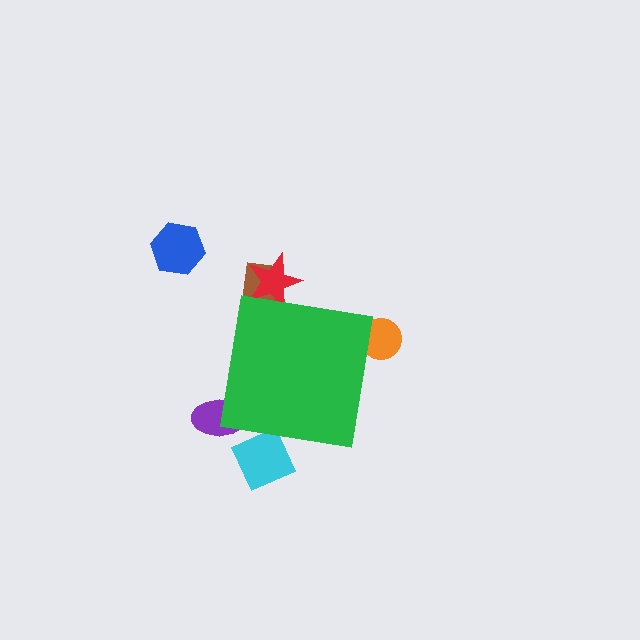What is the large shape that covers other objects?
A green square.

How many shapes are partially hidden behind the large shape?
5 shapes are partially hidden.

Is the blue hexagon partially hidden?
No, the blue hexagon is fully visible.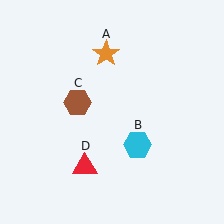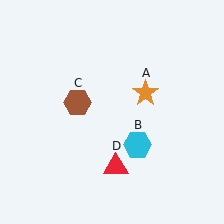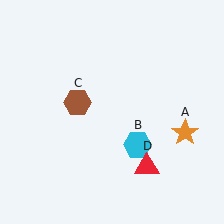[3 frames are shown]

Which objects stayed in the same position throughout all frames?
Cyan hexagon (object B) and brown hexagon (object C) remained stationary.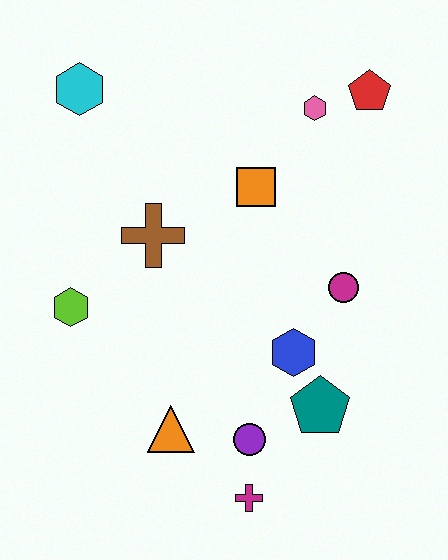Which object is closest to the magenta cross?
The purple circle is closest to the magenta cross.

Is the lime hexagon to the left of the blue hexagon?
Yes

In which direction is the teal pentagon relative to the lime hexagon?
The teal pentagon is to the right of the lime hexagon.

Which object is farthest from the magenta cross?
The cyan hexagon is farthest from the magenta cross.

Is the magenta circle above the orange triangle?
Yes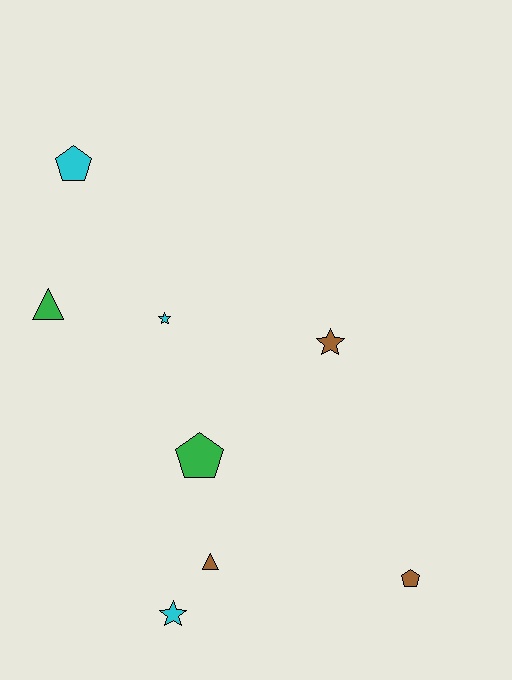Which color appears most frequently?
Brown, with 3 objects.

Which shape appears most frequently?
Star, with 3 objects.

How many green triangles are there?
There is 1 green triangle.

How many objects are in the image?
There are 8 objects.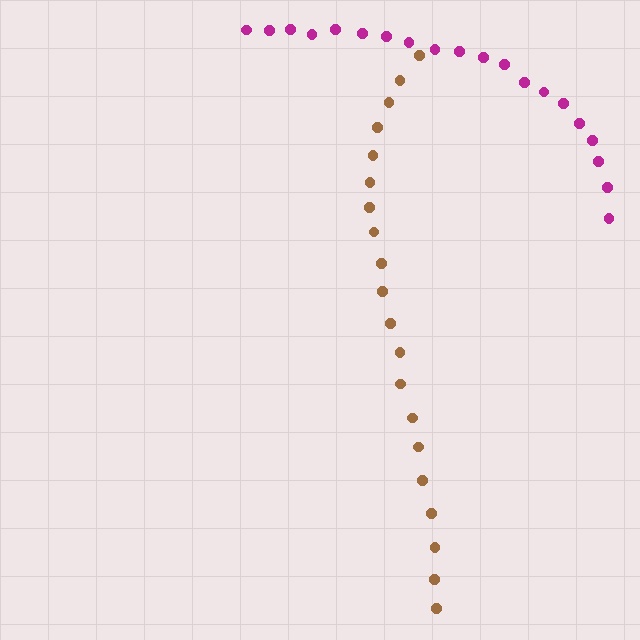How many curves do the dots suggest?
There are 2 distinct paths.